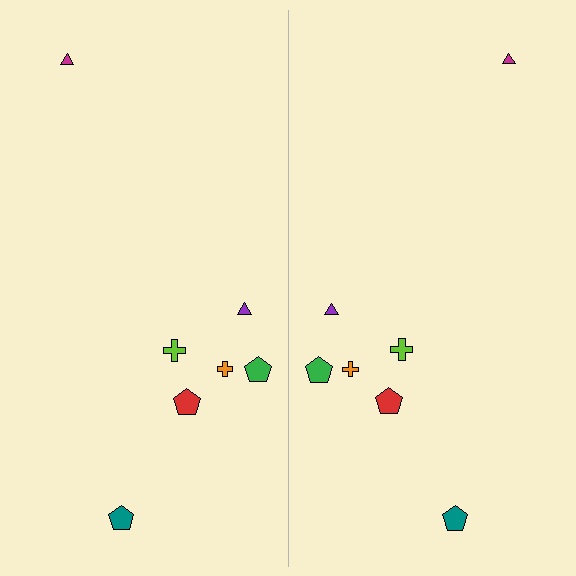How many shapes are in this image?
There are 14 shapes in this image.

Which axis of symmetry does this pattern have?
The pattern has a vertical axis of symmetry running through the center of the image.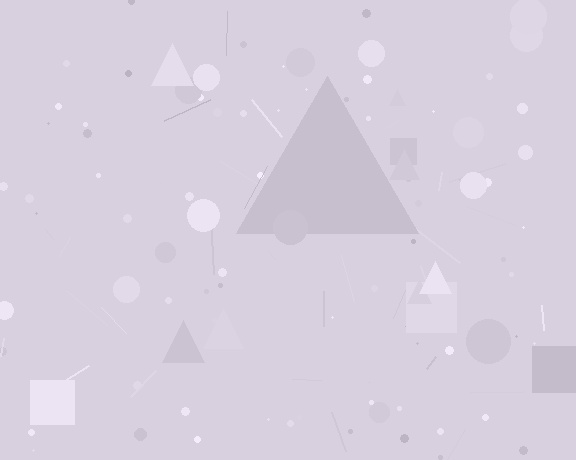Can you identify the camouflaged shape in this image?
The camouflaged shape is a triangle.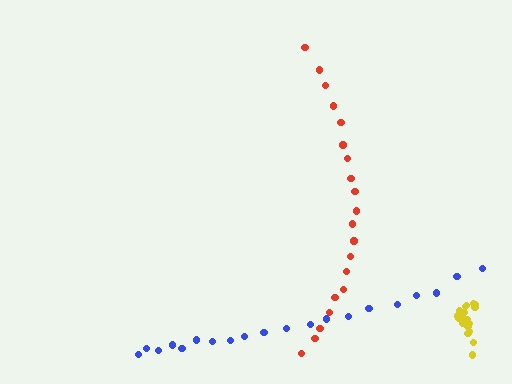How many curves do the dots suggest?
There are 3 distinct paths.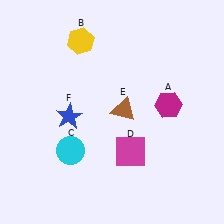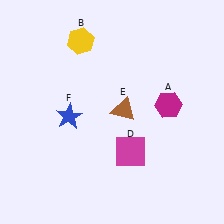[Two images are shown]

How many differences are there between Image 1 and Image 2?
There is 1 difference between the two images.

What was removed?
The cyan circle (C) was removed in Image 2.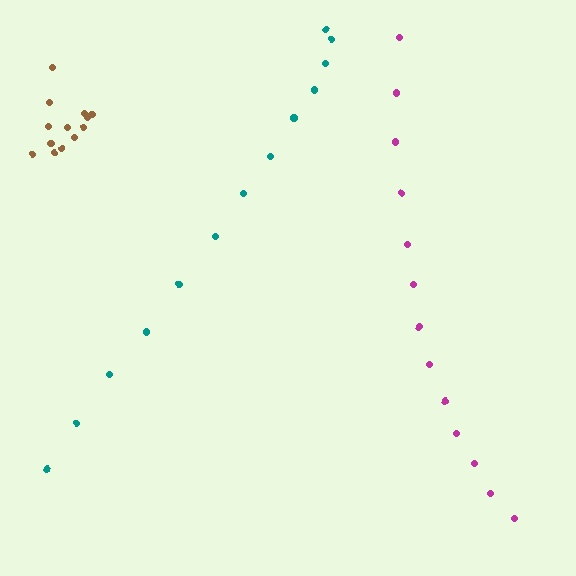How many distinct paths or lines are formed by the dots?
There are 3 distinct paths.